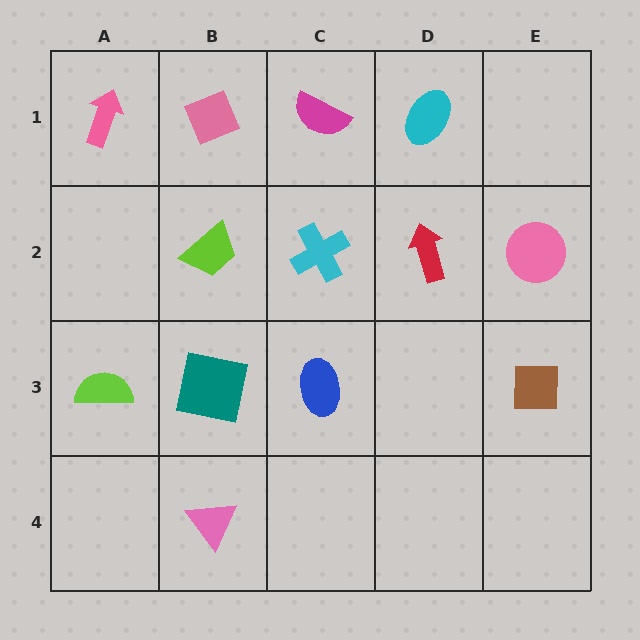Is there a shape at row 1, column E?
No, that cell is empty.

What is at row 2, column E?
A pink circle.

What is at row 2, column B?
A lime trapezoid.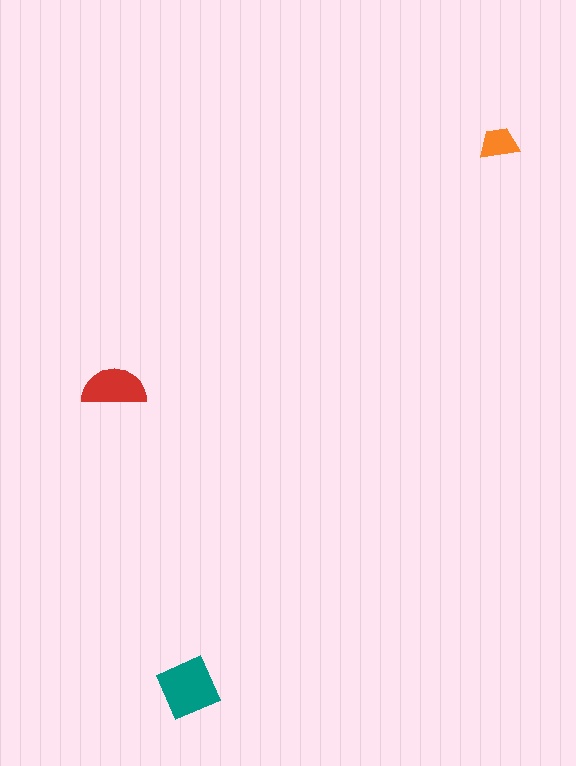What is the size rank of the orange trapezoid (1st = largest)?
3rd.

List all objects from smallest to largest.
The orange trapezoid, the red semicircle, the teal square.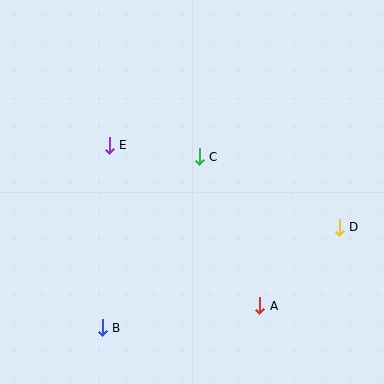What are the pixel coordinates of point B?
Point B is at (102, 328).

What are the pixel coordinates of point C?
Point C is at (199, 157).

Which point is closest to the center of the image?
Point C at (199, 157) is closest to the center.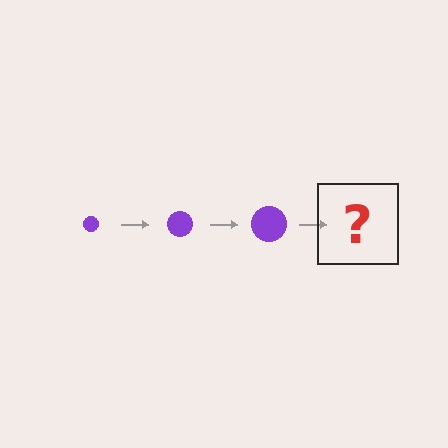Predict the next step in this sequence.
The next step is a purple circle, larger than the previous one.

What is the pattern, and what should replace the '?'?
The pattern is that the circle gets progressively larger each step. The '?' should be a purple circle, larger than the previous one.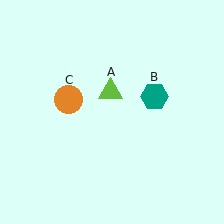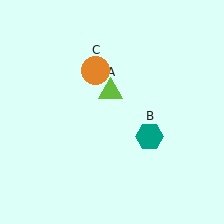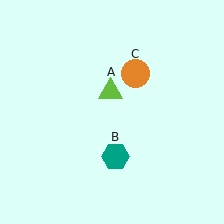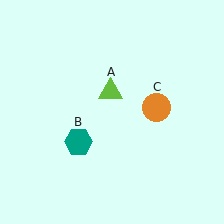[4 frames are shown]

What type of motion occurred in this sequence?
The teal hexagon (object B), orange circle (object C) rotated clockwise around the center of the scene.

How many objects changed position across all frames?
2 objects changed position: teal hexagon (object B), orange circle (object C).